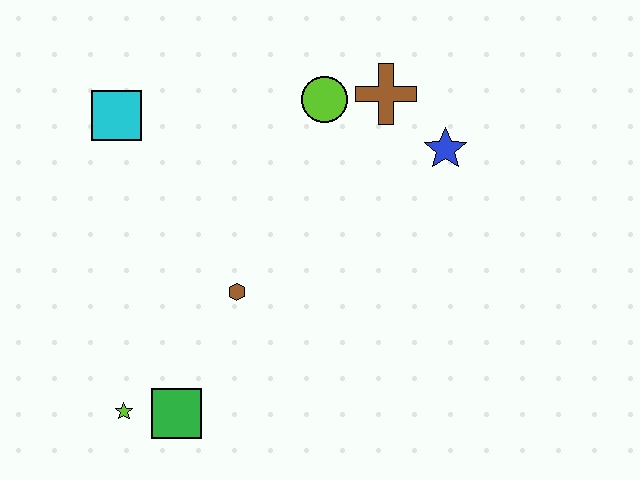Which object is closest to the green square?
The lime star is closest to the green square.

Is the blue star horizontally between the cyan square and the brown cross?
No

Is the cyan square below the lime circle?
Yes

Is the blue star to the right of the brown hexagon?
Yes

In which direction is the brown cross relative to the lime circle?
The brown cross is to the right of the lime circle.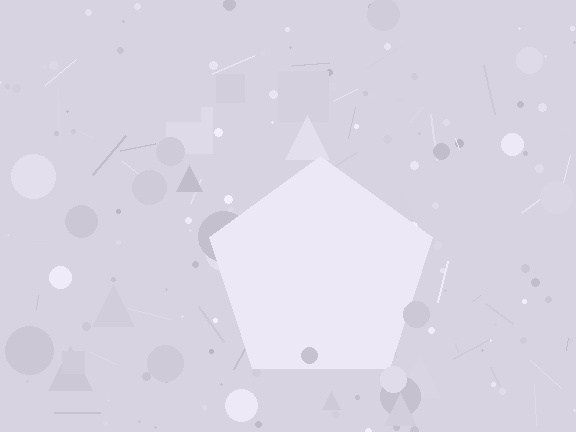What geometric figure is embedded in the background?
A pentagon is embedded in the background.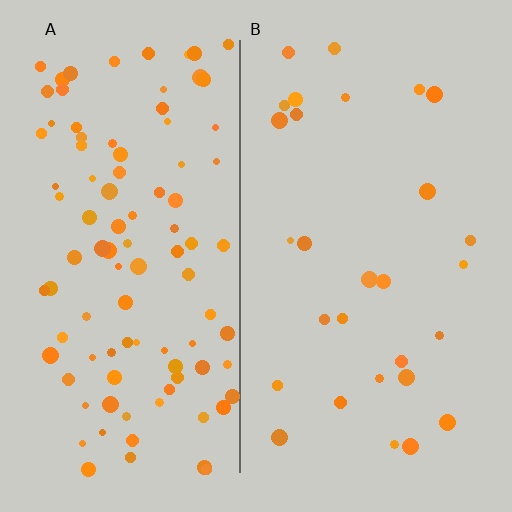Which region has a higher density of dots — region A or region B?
A (the left).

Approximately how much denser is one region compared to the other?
Approximately 3.5× — region A over region B.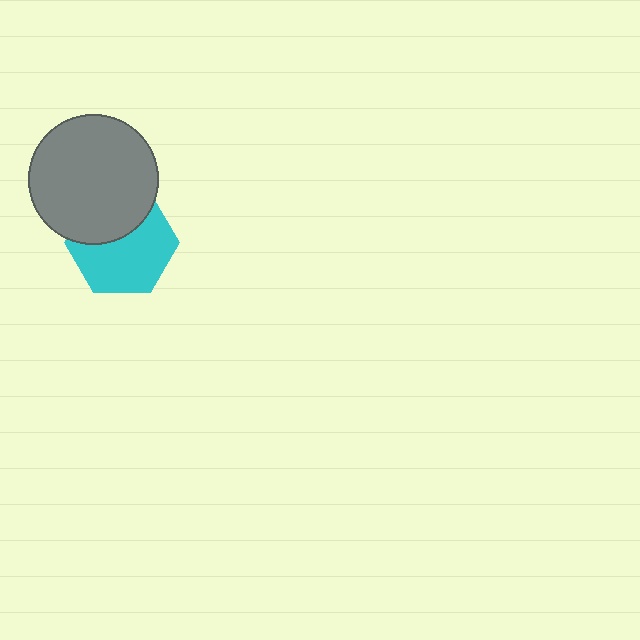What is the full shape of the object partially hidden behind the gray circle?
The partially hidden object is a cyan hexagon.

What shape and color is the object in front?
The object in front is a gray circle.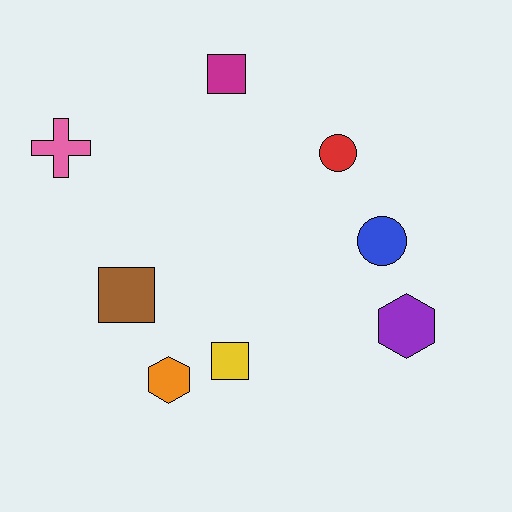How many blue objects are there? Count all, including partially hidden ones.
There is 1 blue object.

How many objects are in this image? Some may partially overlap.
There are 8 objects.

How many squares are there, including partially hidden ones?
There are 3 squares.